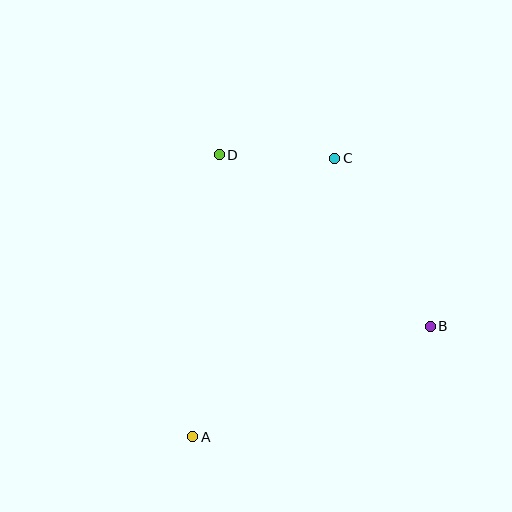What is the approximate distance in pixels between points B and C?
The distance between B and C is approximately 193 pixels.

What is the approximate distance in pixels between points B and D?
The distance between B and D is approximately 272 pixels.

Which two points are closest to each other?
Points C and D are closest to each other.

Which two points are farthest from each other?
Points A and C are farthest from each other.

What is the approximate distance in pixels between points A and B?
The distance between A and B is approximately 262 pixels.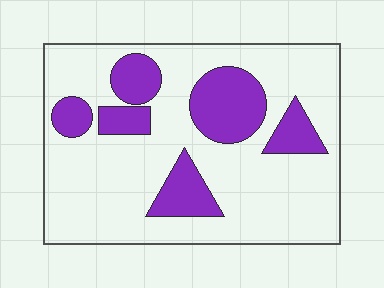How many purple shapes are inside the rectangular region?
6.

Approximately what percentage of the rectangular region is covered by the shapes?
Approximately 25%.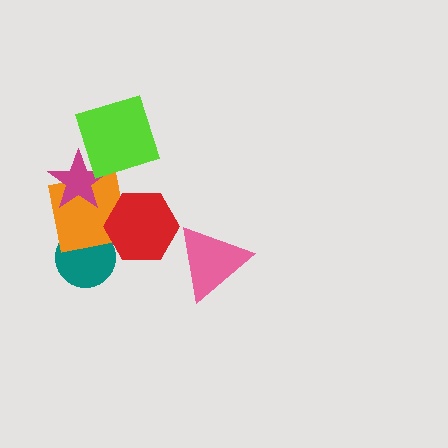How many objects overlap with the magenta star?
2 objects overlap with the magenta star.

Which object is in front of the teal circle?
The orange square is in front of the teal circle.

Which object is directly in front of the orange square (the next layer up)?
The magenta star is directly in front of the orange square.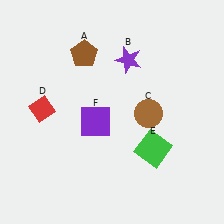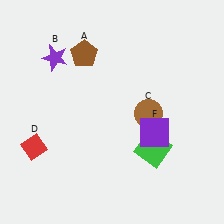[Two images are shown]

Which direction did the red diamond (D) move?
The red diamond (D) moved down.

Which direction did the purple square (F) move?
The purple square (F) moved right.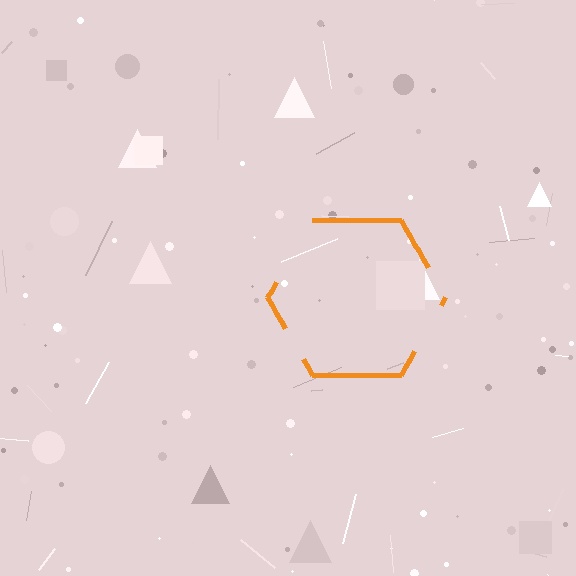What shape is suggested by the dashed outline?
The dashed outline suggests a hexagon.